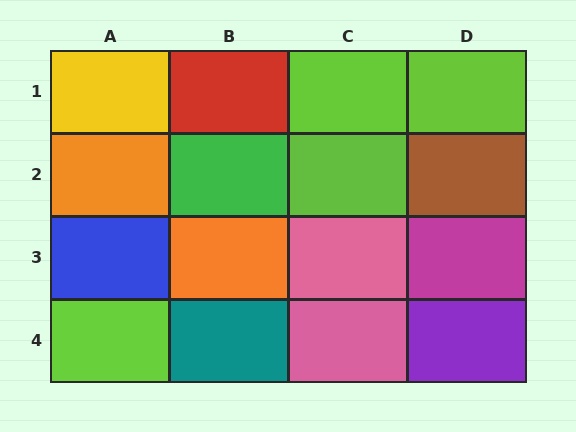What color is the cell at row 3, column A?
Blue.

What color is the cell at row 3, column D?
Magenta.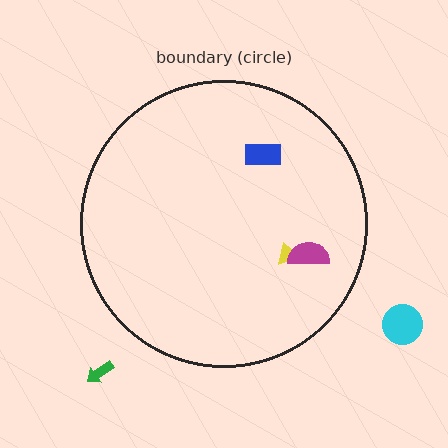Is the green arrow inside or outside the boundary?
Outside.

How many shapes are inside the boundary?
3 inside, 2 outside.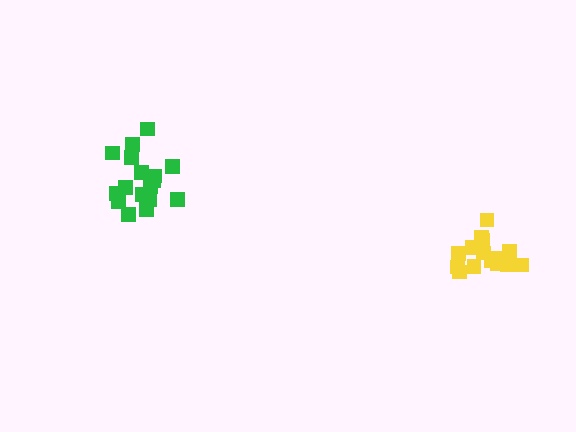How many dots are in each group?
Group 1: 17 dots, Group 2: 17 dots (34 total).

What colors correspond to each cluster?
The clusters are colored: green, yellow.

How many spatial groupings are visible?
There are 2 spatial groupings.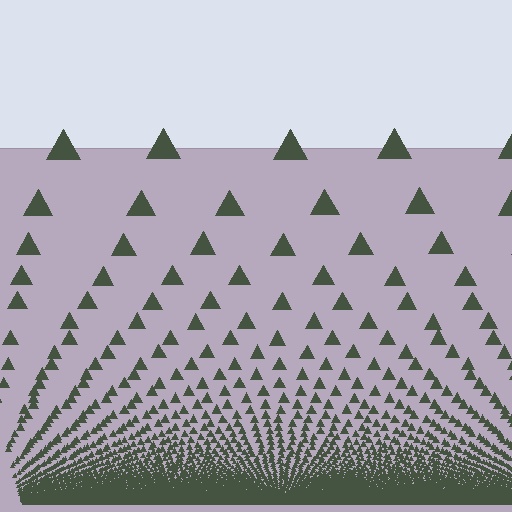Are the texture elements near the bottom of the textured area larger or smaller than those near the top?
Smaller. The gradient is inverted — elements near the bottom are smaller and denser.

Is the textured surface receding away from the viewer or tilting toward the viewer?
The surface appears to tilt toward the viewer. Texture elements get larger and sparser toward the top.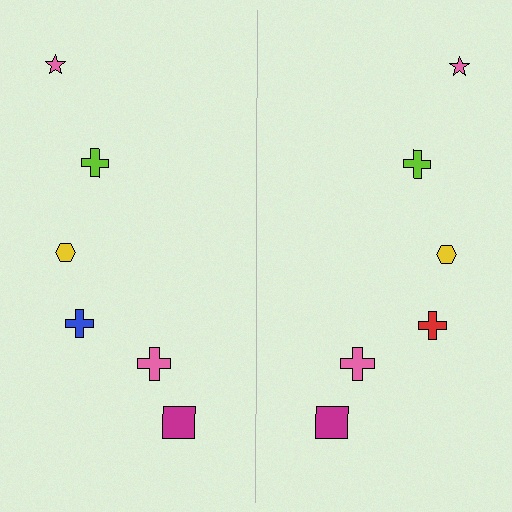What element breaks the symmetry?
The red cross on the right side breaks the symmetry — its mirror counterpart is blue.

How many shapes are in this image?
There are 12 shapes in this image.